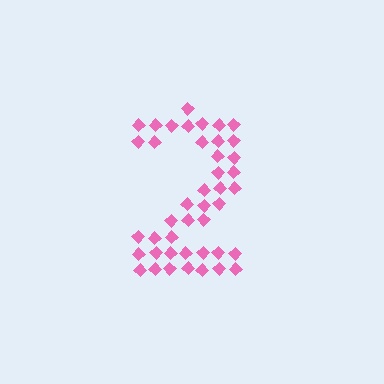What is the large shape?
The large shape is the digit 2.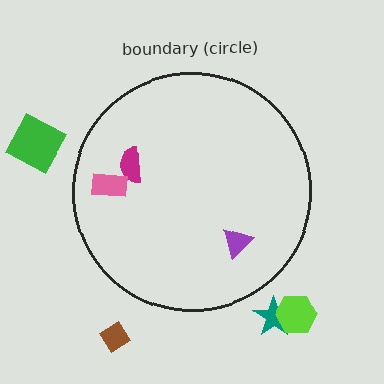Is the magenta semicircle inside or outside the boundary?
Inside.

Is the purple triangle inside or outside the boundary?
Inside.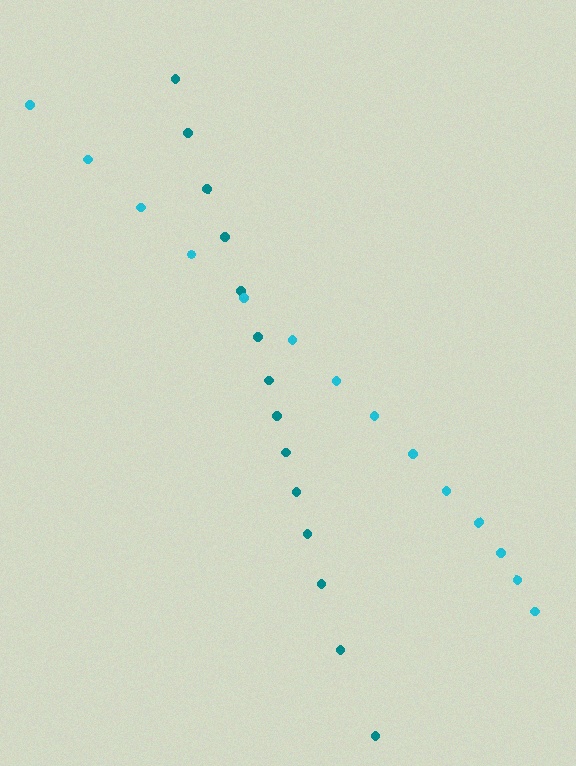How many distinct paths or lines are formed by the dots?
There are 2 distinct paths.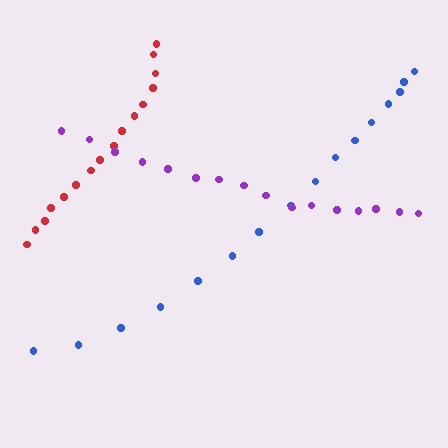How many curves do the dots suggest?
There are 3 distinct paths.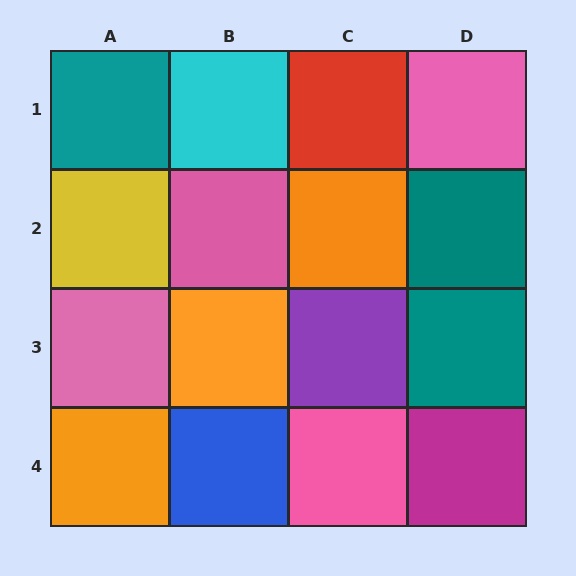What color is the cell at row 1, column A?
Teal.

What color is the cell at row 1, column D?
Pink.